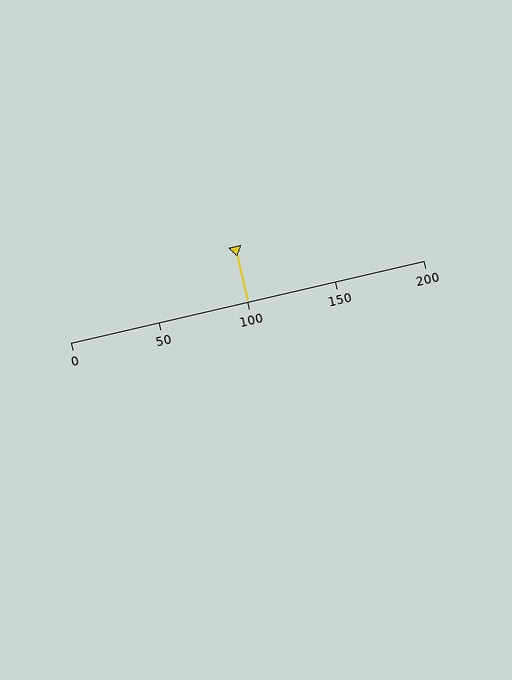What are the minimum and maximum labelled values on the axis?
The axis runs from 0 to 200.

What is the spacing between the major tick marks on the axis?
The major ticks are spaced 50 apart.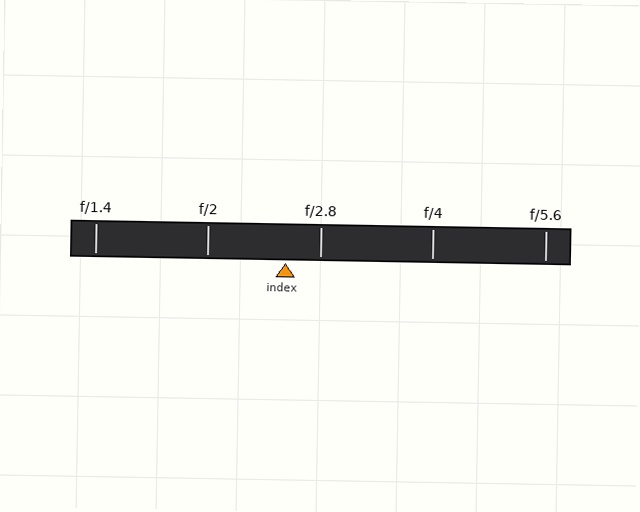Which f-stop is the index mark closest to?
The index mark is closest to f/2.8.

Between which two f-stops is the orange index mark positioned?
The index mark is between f/2 and f/2.8.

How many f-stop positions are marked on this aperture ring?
There are 5 f-stop positions marked.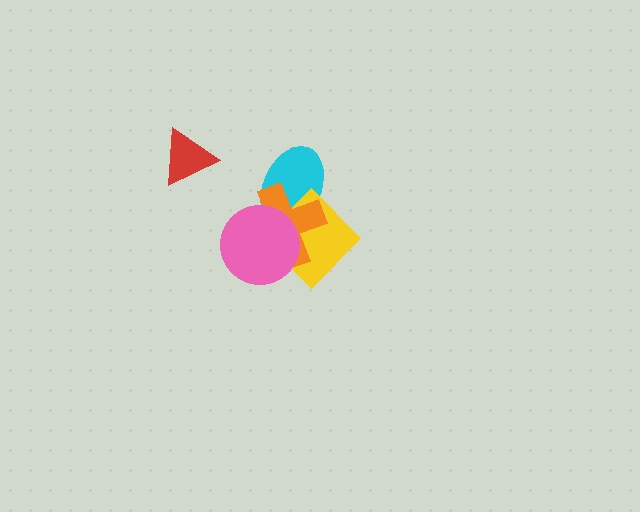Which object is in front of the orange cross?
The pink circle is in front of the orange cross.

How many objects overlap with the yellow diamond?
3 objects overlap with the yellow diamond.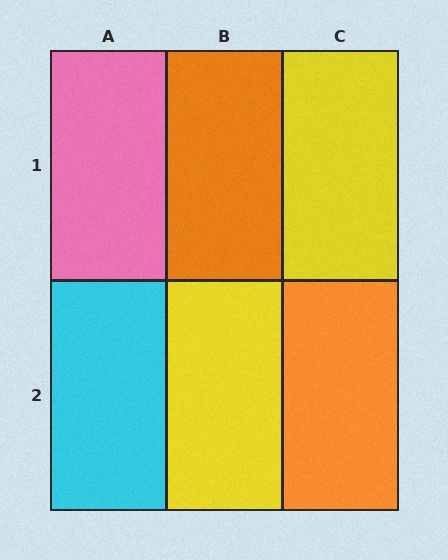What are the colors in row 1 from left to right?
Pink, orange, yellow.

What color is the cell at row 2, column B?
Yellow.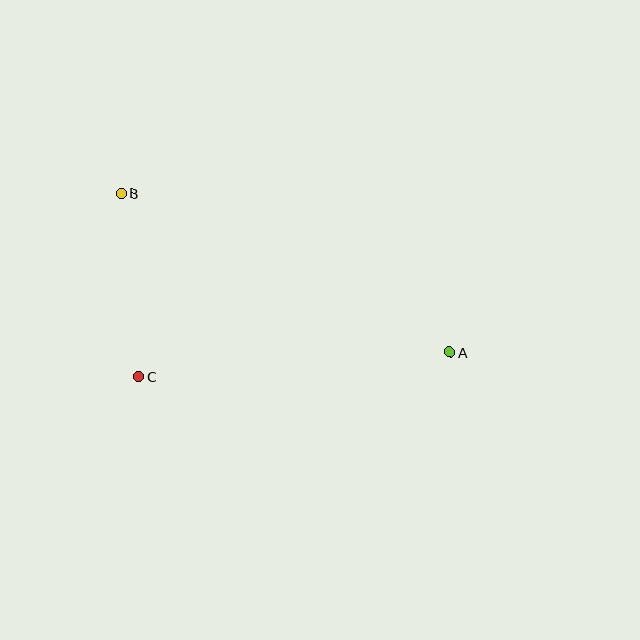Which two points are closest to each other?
Points B and C are closest to each other.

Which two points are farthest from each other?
Points A and B are farthest from each other.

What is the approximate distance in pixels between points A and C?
The distance between A and C is approximately 312 pixels.